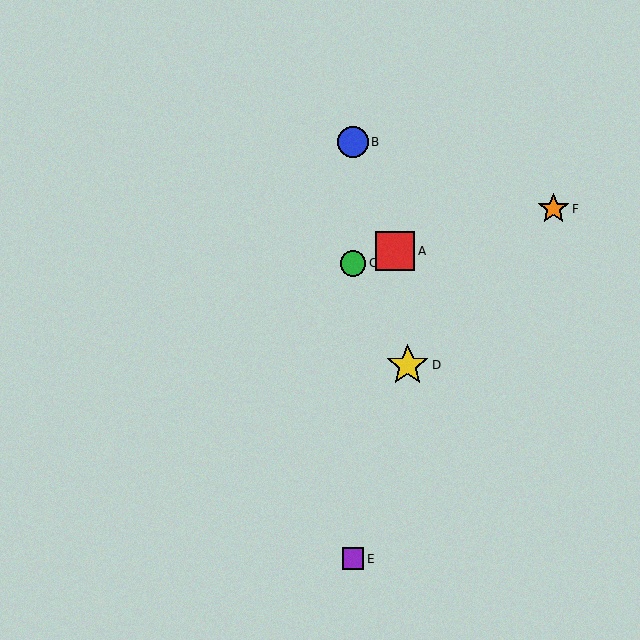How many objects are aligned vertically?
3 objects (B, C, E) are aligned vertically.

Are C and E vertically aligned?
Yes, both are at x≈353.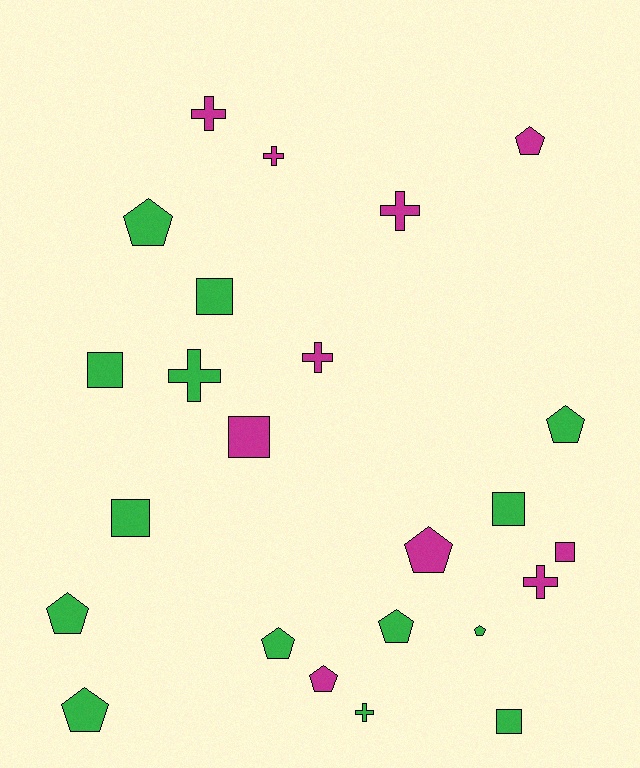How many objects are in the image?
There are 24 objects.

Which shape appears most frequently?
Pentagon, with 10 objects.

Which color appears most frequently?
Green, with 14 objects.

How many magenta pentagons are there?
There are 3 magenta pentagons.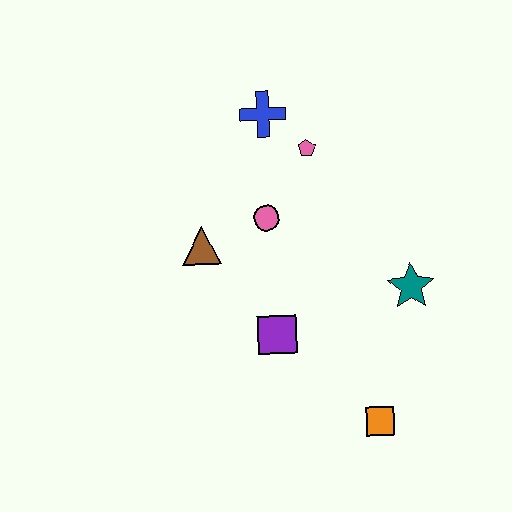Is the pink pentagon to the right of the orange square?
No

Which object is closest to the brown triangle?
The pink circle is closest to the brown triangle.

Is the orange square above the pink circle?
No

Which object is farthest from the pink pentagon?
The orange square is farthest from the pink pentagon.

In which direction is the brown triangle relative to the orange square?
The brown triangle is above the orange square.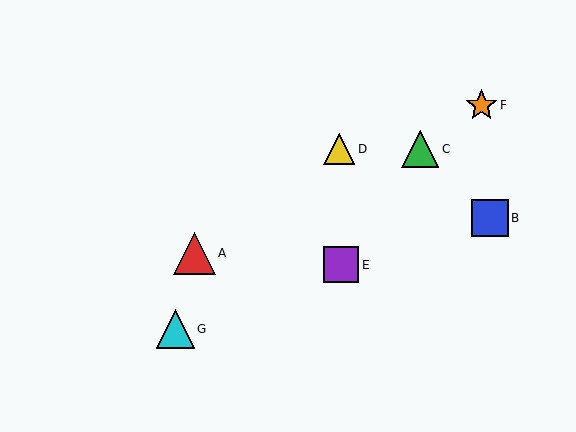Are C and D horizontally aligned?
Yes, both are at y≈149.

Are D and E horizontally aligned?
No, D is at y≈149 and E is at y≈265.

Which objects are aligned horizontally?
Objects C, D are aligned horizontally.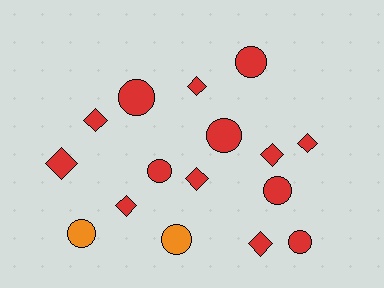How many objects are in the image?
There are 16 objects.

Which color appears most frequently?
Red, with 14 objects.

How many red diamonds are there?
There are 8 red diamonds.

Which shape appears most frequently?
Diamond, with 8 objects.